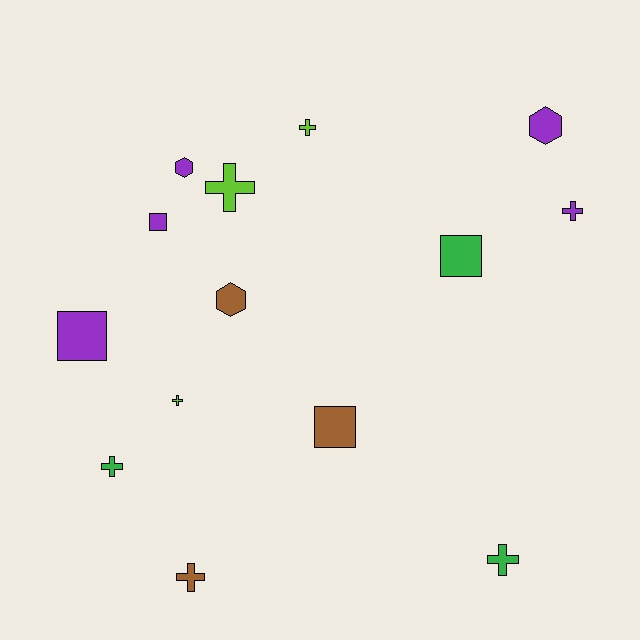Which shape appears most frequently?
Cross, with 7 objects.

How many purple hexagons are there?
There are 2 purple hexagons.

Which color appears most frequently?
Purple, with 5 objects.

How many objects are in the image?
There are 14 objects.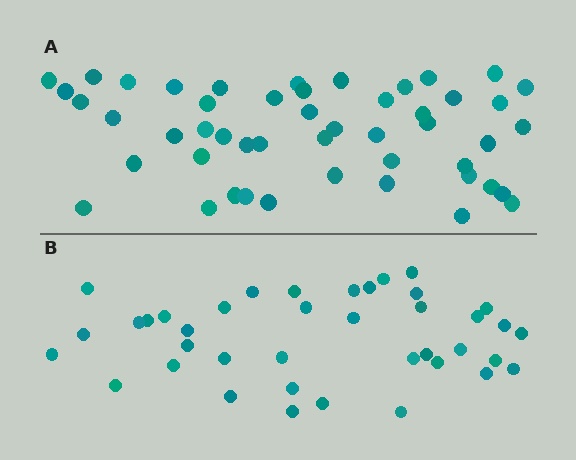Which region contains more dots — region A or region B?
Region A (the top region) has more dots.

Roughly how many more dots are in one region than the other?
Region A has roughly 10 or so more dots than region B.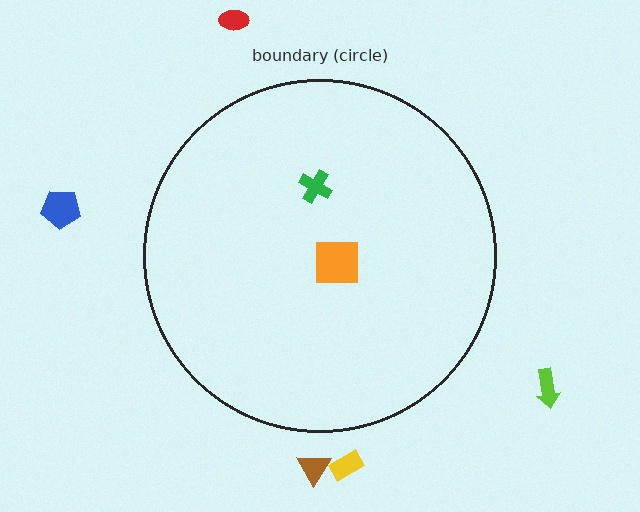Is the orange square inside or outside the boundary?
Inside.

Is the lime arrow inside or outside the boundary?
Outside.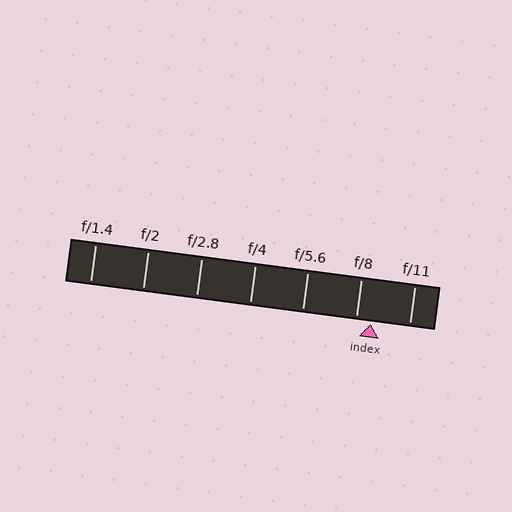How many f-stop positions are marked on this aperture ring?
There are 7 f-stop positions marked.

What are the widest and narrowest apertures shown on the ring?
The widest aperture shown is f/1.4 and the narrowest is f/11.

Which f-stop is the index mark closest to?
The index mark is closest to f/8.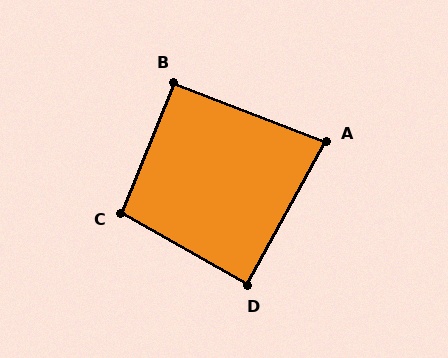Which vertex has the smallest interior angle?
A, at approximately 83 degrees.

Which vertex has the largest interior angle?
C, at approximately 97 degrees.